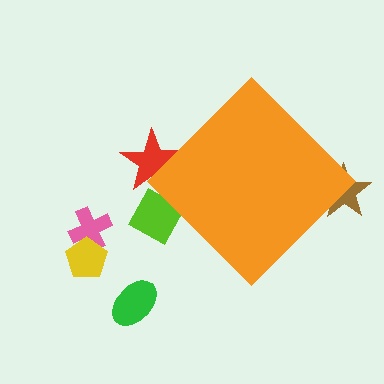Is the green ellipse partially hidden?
No, the green ellipse is fully visible.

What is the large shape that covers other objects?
An orange diamond.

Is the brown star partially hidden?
Yes, the brown star is partially hidden behind the orange diamond.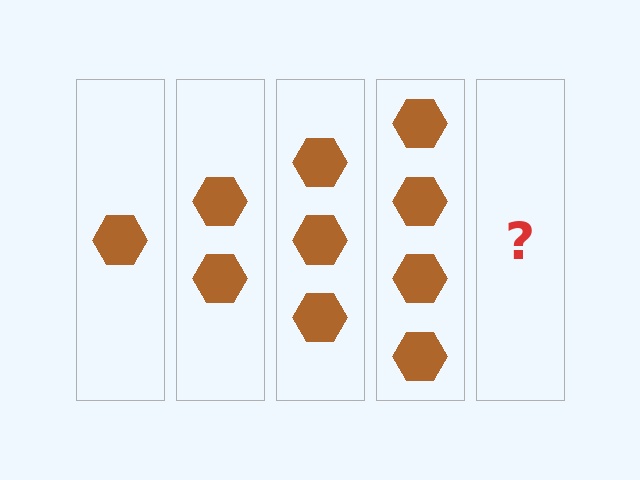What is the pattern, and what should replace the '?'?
The pattern is that each step adds one more hexagon. The '?' should be 5 hexagons.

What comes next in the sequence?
The next element should be 5 hexagons.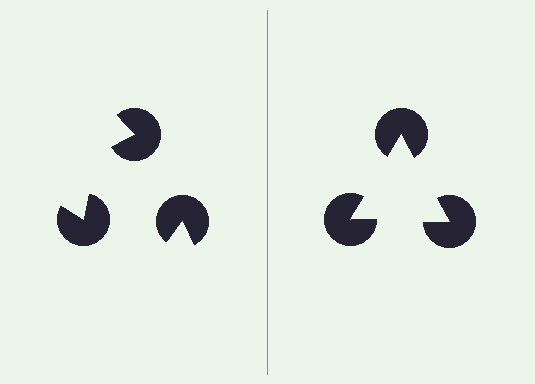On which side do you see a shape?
An illusory triangle appears on the right side. On the left side the wedge cuts are rotated, so no coherent shape forms.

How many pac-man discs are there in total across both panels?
6 — 3 on each side.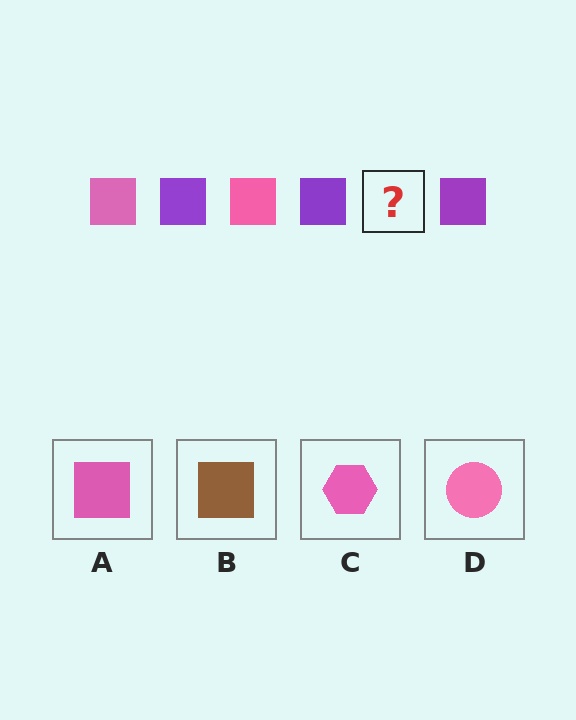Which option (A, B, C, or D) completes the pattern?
A.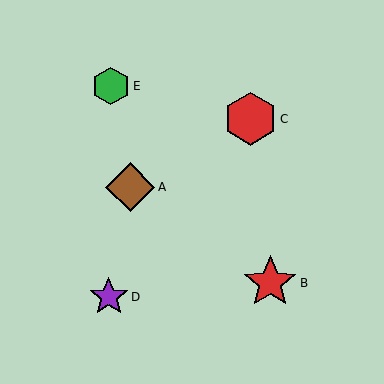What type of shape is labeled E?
Shape E is a green hexagon.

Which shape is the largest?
The red star (labeled B) is the largest.